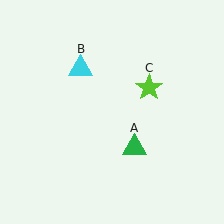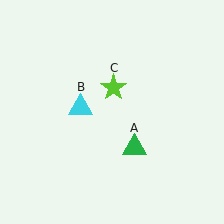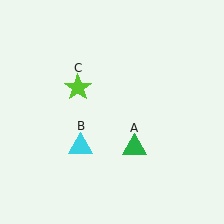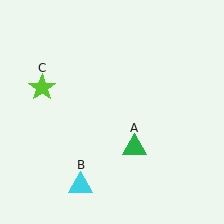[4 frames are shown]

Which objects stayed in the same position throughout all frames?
Green triangle (object A) remained stationary.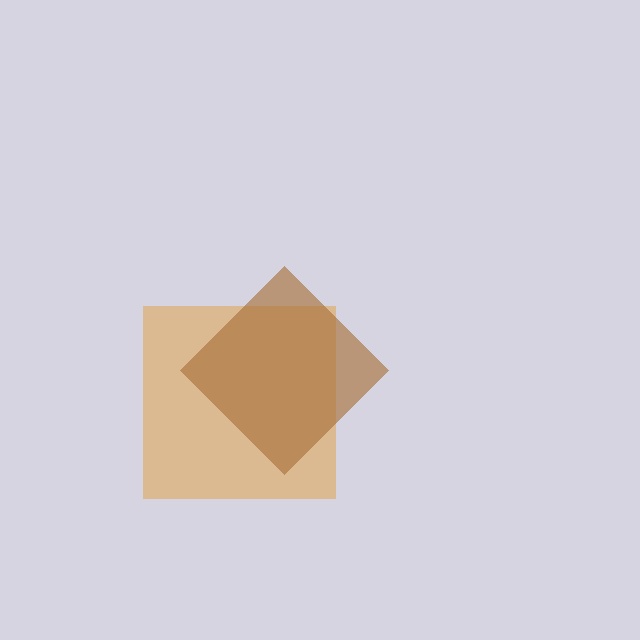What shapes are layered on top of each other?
The layered shapes are: an orange square, a brown diamond.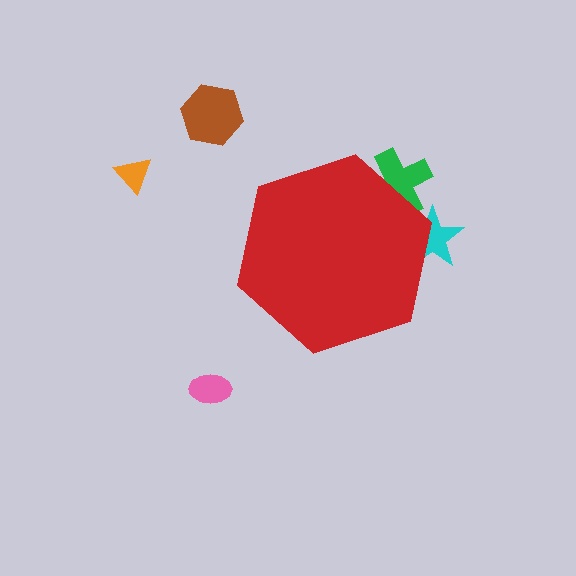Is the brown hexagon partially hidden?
No, the brown hexagon is fully visible.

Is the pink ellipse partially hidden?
No, the pink ellipse is fully visible.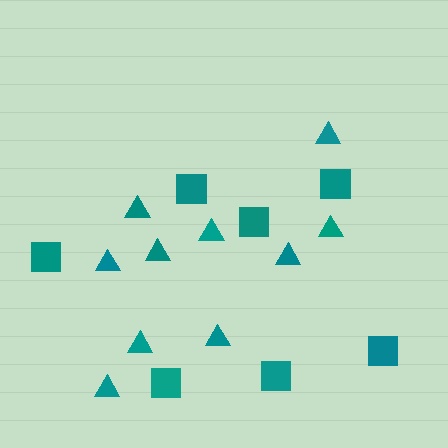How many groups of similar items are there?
There are 2 groups: one group of squares (7) and one group of triangles (10).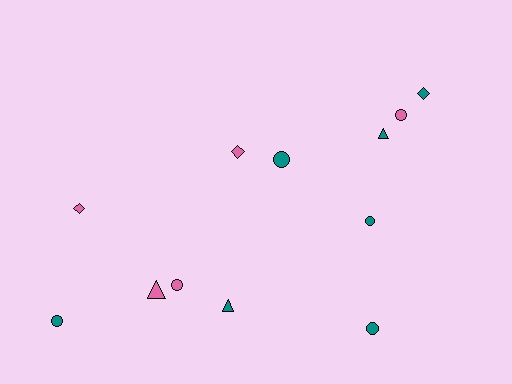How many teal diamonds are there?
There is 1 teal diamond.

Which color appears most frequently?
Teal, with 7 objects.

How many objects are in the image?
There are 12 objects.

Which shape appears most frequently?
Circle, with 6 objects.